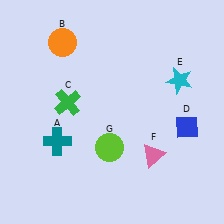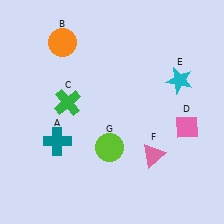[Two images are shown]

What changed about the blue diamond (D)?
In Image 1, D is blue. In Image 2, it changed to pink.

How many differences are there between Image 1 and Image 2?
There is 1 difference between the two images.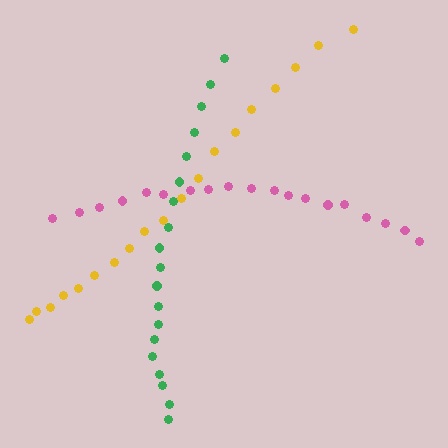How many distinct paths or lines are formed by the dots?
There are 3 distinct paths.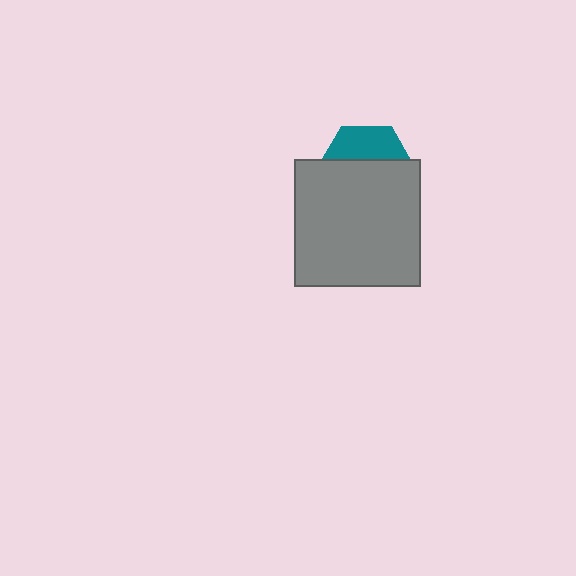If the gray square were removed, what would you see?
You would see the complete teal hexagon.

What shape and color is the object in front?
The object in front is a gray square.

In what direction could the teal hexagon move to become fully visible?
The teal hexagon could move up. That would shift it out from behind the gray square entirely.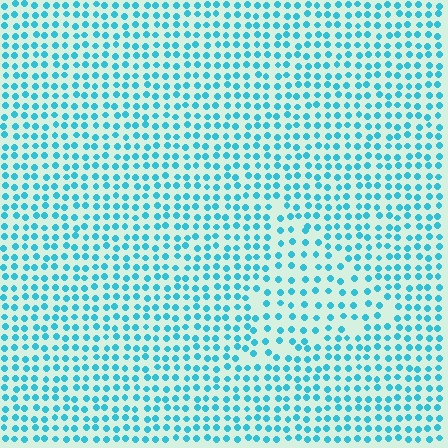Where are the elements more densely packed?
The elements are more densely packed outside the triangle boundary.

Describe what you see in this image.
The image contains small cyan elements arranged at two different densities. A triangle-shaped region is visible where the elements are less densely packed than the surrounding area.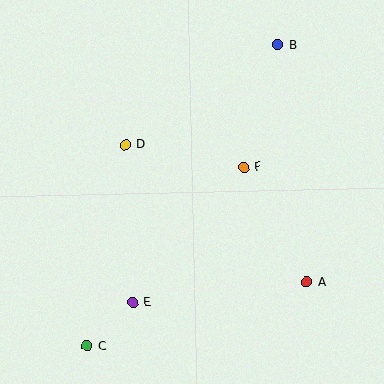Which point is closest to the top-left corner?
Point D is closest to the top-left corner.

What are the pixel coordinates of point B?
Point B is at (277, 45).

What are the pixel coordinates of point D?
Point D is at (125, 145).